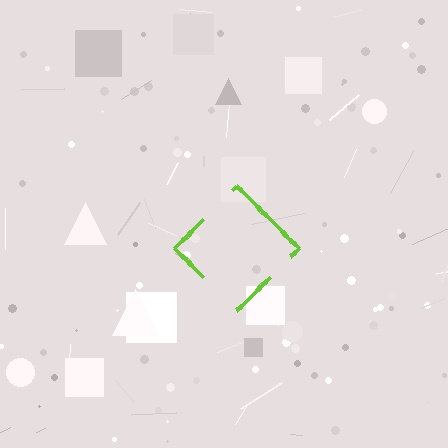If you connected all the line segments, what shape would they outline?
They would outline a diamond.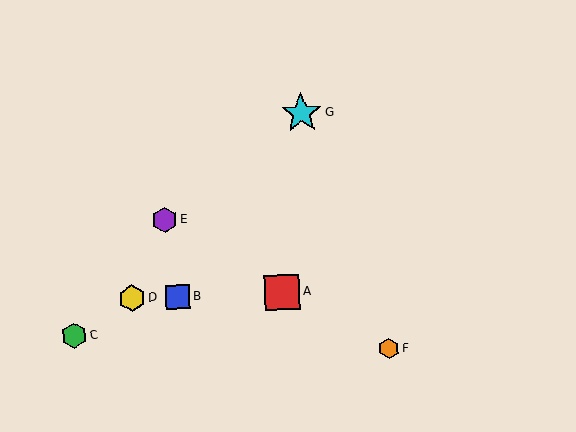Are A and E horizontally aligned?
No, A is at y≈293 and E is at y≈220.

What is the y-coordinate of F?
Object F is at y≈349.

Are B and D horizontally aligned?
Yes, both are at y≈297.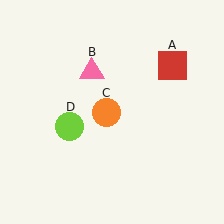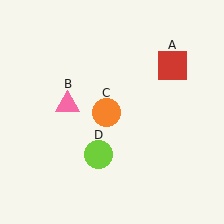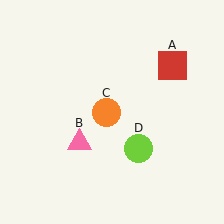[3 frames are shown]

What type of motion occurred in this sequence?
The pink triangle (object B), lime circle (object D) rotated counterclockwise around the center of the scene.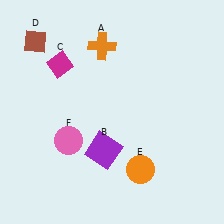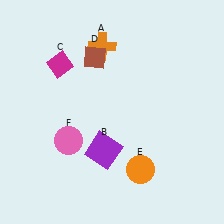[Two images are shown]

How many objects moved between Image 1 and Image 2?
1 object moved between the two images.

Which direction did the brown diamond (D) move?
The brown diamond (D) moved right.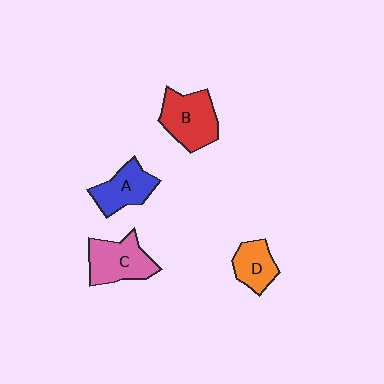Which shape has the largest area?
Shape B (red).